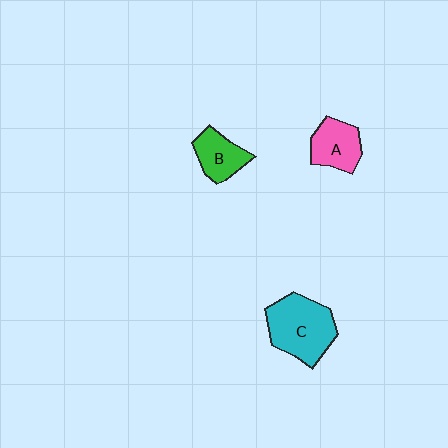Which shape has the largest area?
Shape C (cyan).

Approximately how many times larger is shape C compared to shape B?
Approximately 1.8 times.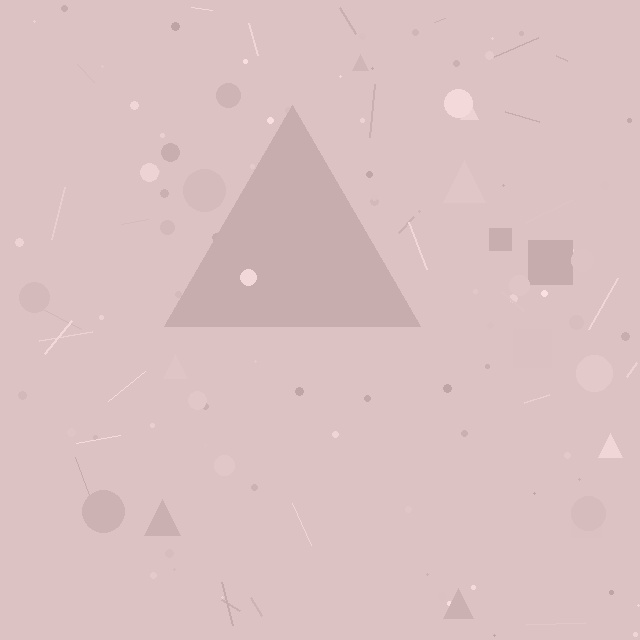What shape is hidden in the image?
A triangle is hidden in the image.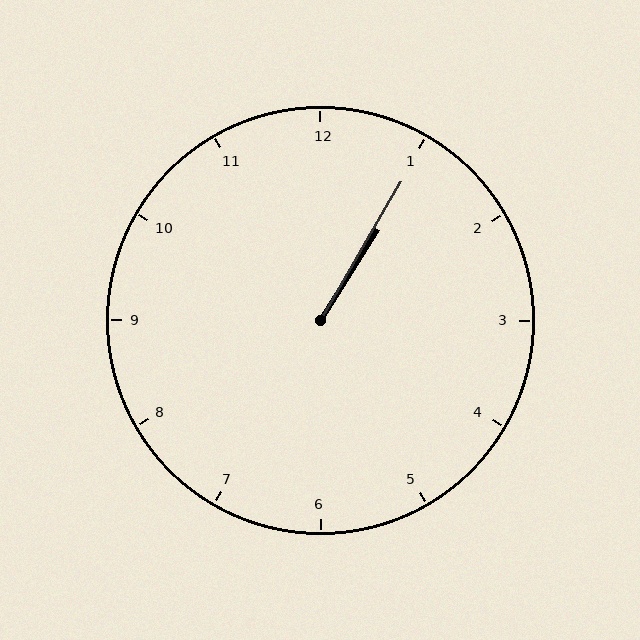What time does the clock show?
1:05.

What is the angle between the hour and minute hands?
Approximately 2 degrees.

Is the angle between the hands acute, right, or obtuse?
It is acute.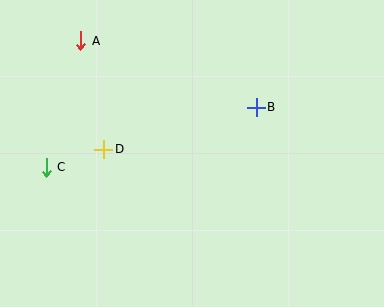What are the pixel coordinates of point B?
Point B is at (256, 107).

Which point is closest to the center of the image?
Point B at (256, 107) is closest to the center.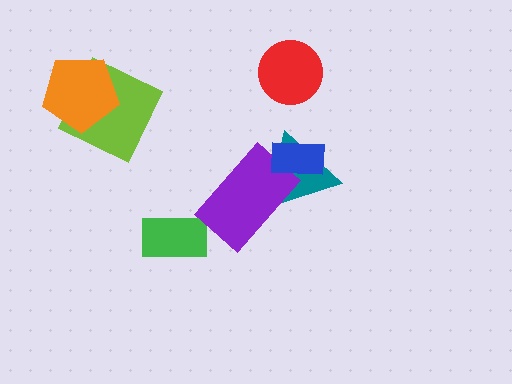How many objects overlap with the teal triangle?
2 objects overlap with the teal triangle.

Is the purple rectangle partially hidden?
Yes, it is partially covered by another shape.